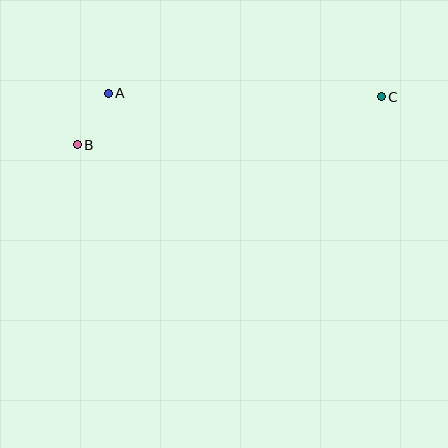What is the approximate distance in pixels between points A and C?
The distance between A and C is approximately 273 pixels.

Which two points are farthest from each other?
Points B and C are farthest from each other.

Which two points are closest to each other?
Points A and B are closest to each other.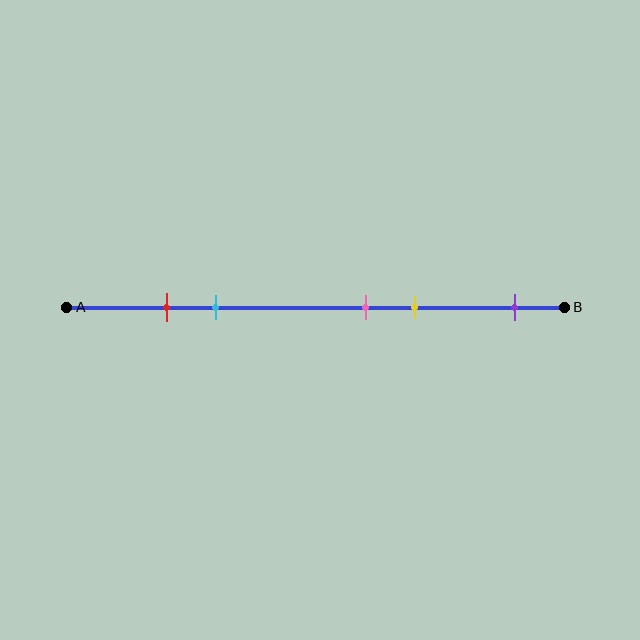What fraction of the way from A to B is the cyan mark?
The cyan mark is approximately 30% (0.3) of the way from A to B.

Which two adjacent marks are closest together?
The red and cyan marks are the closest adjacent pair.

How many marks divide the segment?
There are 5 marks dividing the segment.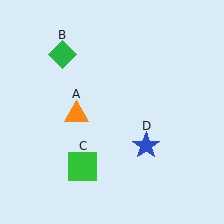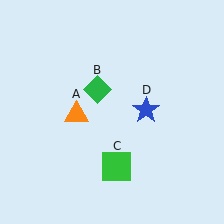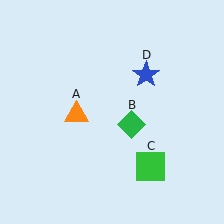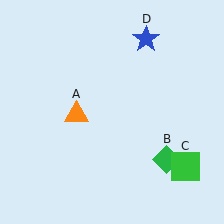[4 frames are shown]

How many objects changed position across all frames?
3 objects changed position: green diamond (object B), green square (object C), blue star (object D).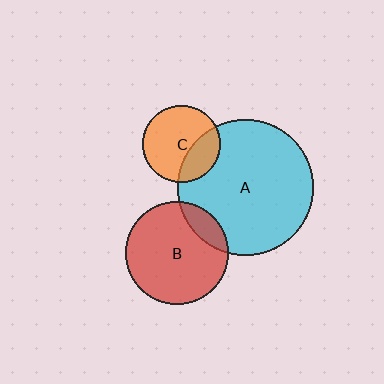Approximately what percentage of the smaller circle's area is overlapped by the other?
Approximately 15%.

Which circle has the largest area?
Circle A (cyan).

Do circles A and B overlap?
Yes.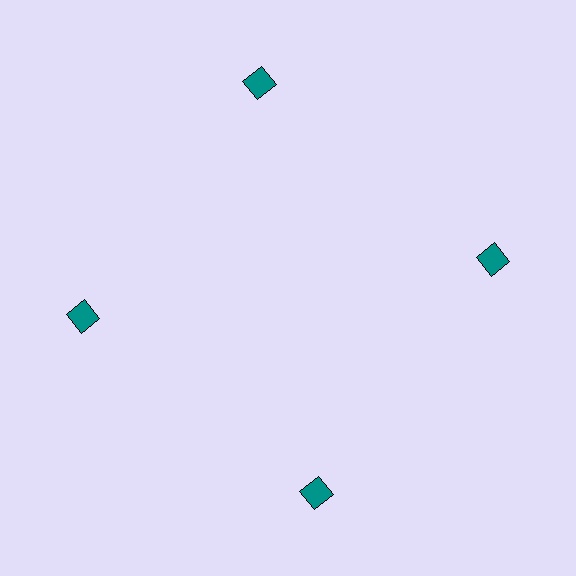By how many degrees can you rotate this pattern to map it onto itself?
The pattern maps onto itself every 90 degrees of rotation.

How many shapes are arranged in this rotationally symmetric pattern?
There are 4 shapes, arranged in 4 groups of 1.